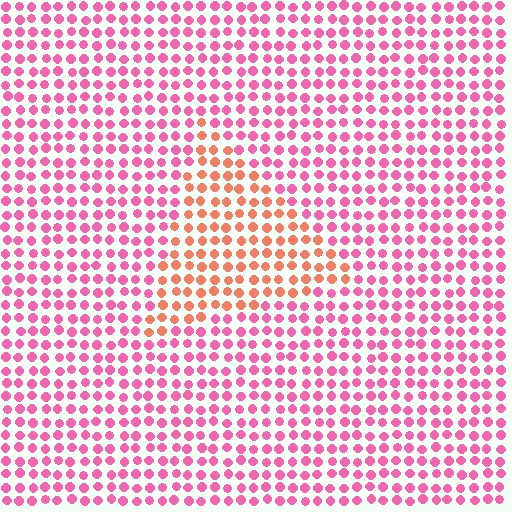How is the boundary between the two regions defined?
The boundary is defined purely by a slight shift in hue (about 41 degrees). Spacing, size, and orientation are identical on both sides.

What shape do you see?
I see a triangle.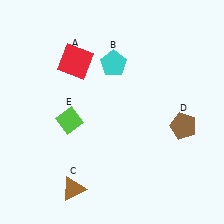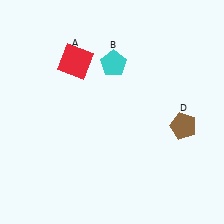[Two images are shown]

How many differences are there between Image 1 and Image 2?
There are 2 differences between the two images.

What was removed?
The lime diamond (E), the brown triangle (C) were removed in Image 2.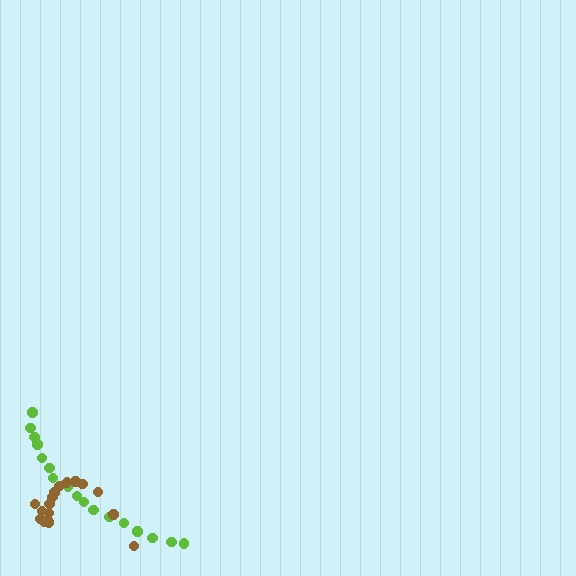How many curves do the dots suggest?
There are 2 distinct paths.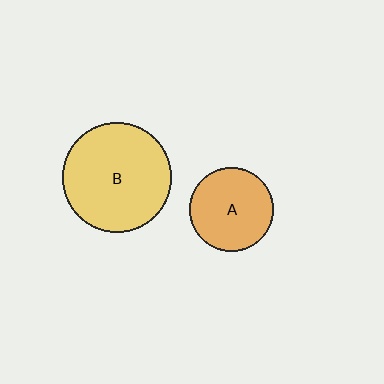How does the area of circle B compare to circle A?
Approximately 1.7 times.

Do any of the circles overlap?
No, none of the circles overlap.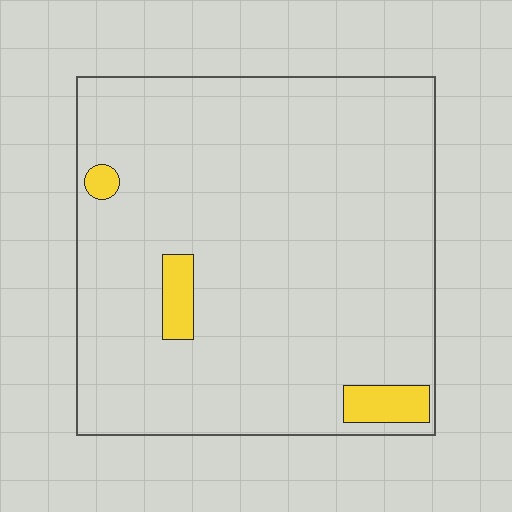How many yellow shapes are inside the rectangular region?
3.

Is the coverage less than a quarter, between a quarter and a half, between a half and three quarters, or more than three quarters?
Less than a quarter.